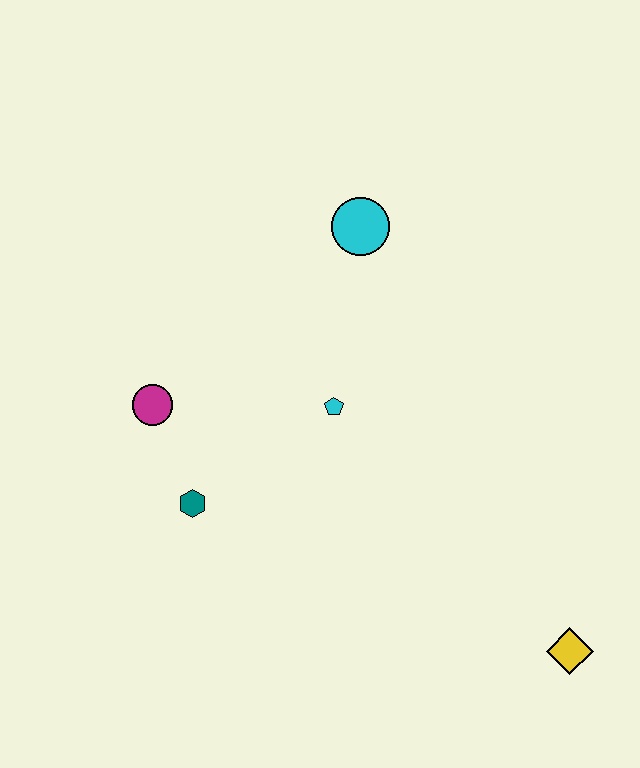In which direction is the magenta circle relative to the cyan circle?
The magenta circle is to the left of the cyan circle.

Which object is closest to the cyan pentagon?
The teal hexagon is closest to the cyan pentagon.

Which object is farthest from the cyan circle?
The yellow diamond is farthest from the cyan circle.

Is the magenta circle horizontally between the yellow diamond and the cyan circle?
No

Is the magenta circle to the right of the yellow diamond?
No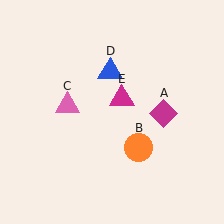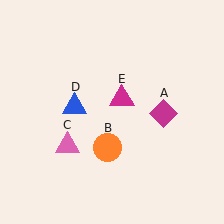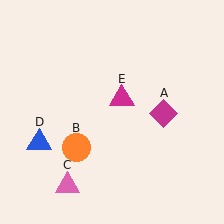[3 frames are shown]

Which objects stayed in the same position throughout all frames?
Magenta diamond (object A) and magenta triangle (object E) remained stationary.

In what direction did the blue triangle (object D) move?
The blue triangle (object D) moved down and to the left.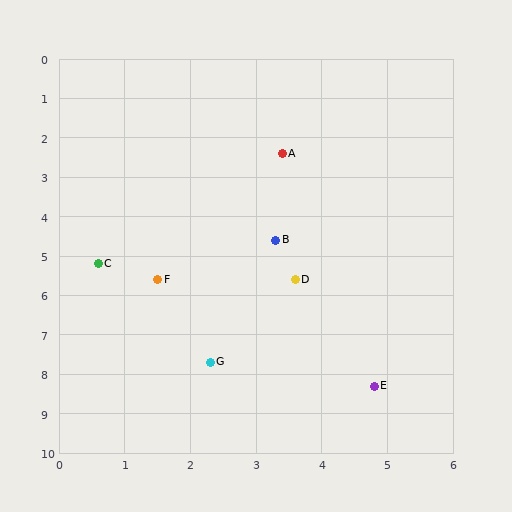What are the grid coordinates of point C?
Point C is at approximately (0.6, 5.2).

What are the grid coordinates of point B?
Point B is at approximately (3.3, 4.6).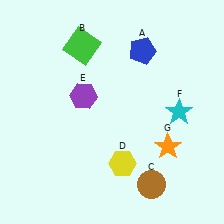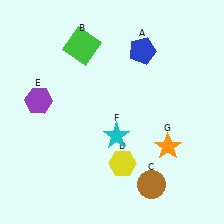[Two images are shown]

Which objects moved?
The objects that moved are: the purple hexagon (E), the cyan star (F).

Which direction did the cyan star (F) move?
The cyan star (F) moved left.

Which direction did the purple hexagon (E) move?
The purple hexagon (E) moved left.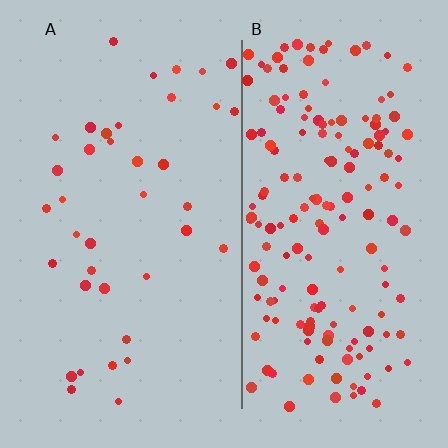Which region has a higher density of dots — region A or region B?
B (the right).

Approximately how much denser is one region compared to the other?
Approximately 4.4× — region B over region A.